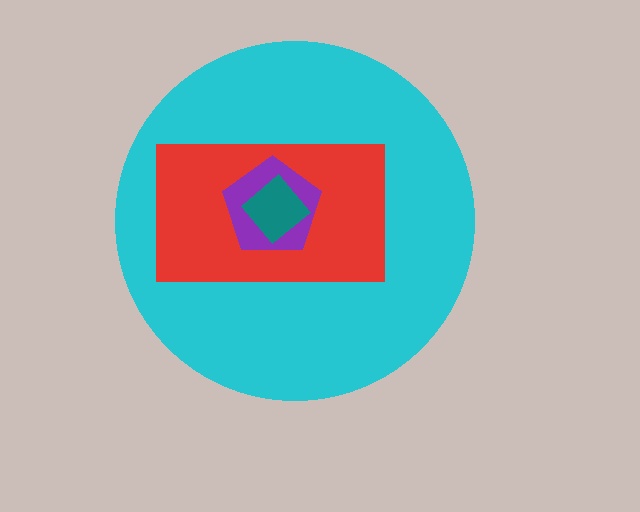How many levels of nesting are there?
4.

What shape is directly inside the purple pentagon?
The teal diamond.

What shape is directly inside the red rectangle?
The purple pentagon.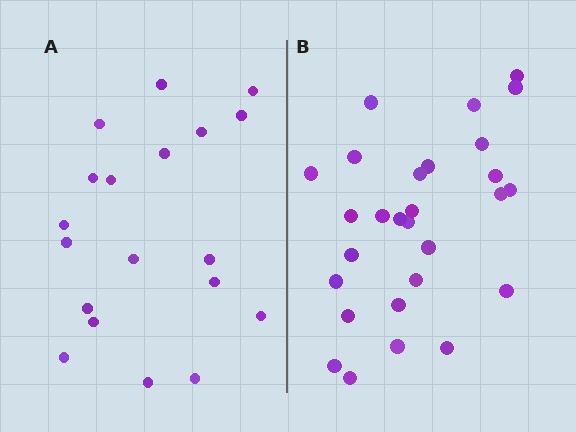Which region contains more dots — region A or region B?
Region B (the right region) has more dots.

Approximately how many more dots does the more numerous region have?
Region B has roughly 8 or so more dots than region A.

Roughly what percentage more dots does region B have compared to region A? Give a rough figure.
About 45% more.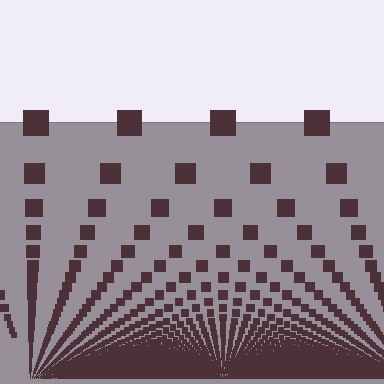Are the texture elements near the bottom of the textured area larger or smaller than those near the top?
Smaller. The gradient is inverted — elements near the bottom are smaller and denser.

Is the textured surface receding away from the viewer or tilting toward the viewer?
The surface appears to tilt toward the viewer. Texture elements get larger and sparser toward the top.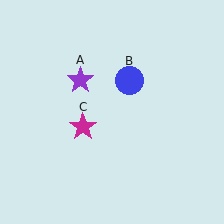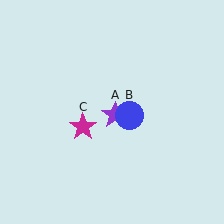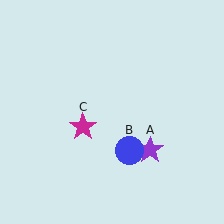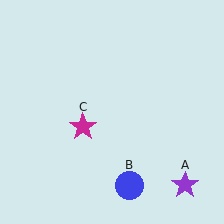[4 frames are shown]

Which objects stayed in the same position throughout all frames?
Magenta star (object C) remained stationary.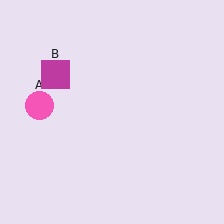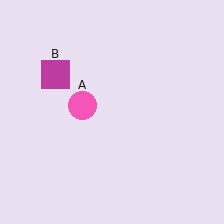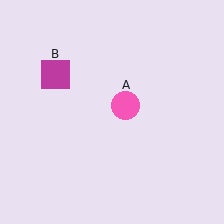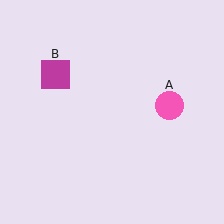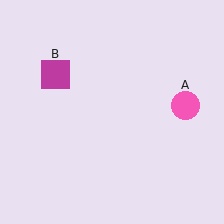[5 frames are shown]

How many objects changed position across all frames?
1 object changed position: pink circle (object A).